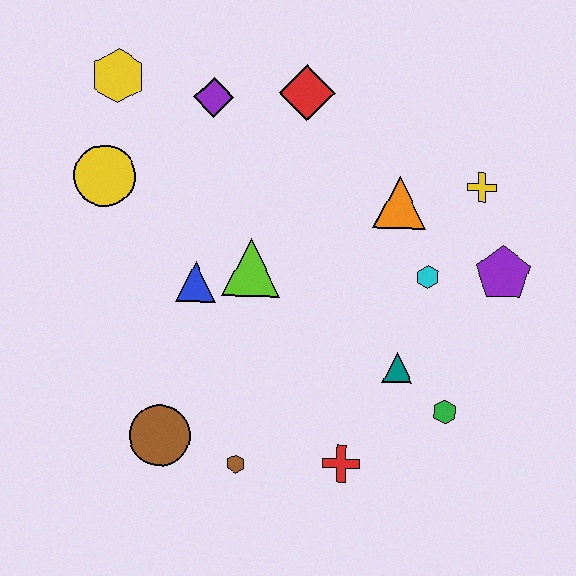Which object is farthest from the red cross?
The yellow hexagon is farthest from the red cross.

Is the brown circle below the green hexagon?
Yes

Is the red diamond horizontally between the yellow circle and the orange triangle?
Yes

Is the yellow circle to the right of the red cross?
No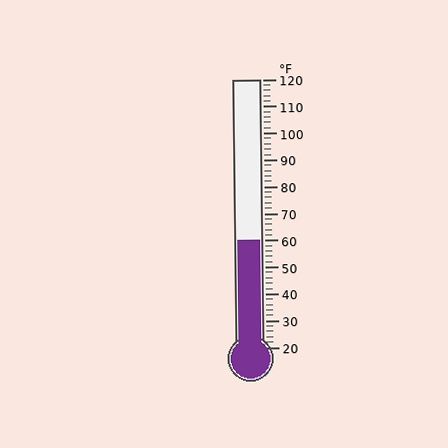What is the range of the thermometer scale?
The thermometer scale ranges from 20°F to 120°F.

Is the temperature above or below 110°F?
The temperature is below 110°F.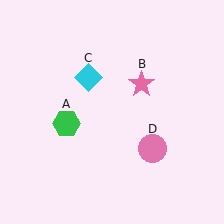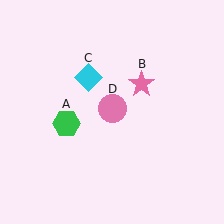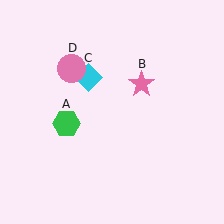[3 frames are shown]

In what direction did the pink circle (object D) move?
The pink circle (object D) moved up and to the left.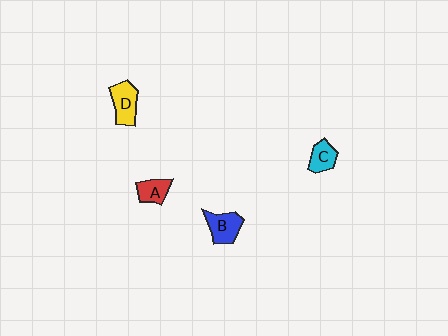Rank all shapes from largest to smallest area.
From largest to smallest: D (yellow), B (blue), C (cyan), A (red).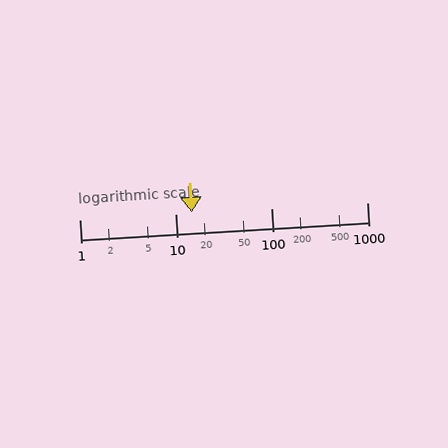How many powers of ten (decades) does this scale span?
The scale spans 3 decades, from 1 to 1000.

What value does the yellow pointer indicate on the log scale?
The pointer indicates approximately 15.